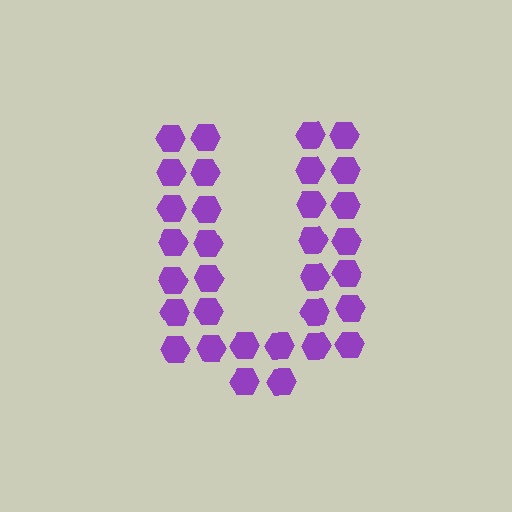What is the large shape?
The large shape is the letter U.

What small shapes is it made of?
It is made of small hexagons.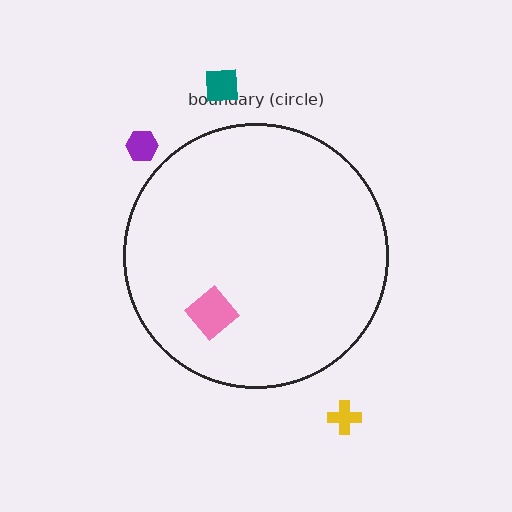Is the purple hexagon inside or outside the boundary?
Outside.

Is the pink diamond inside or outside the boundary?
Inside.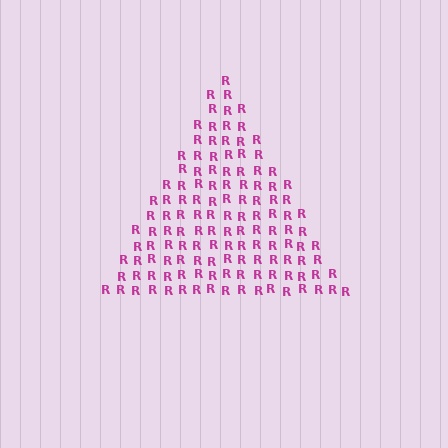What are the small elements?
The small elements are letter R's.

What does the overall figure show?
The overall figure shows a triangle.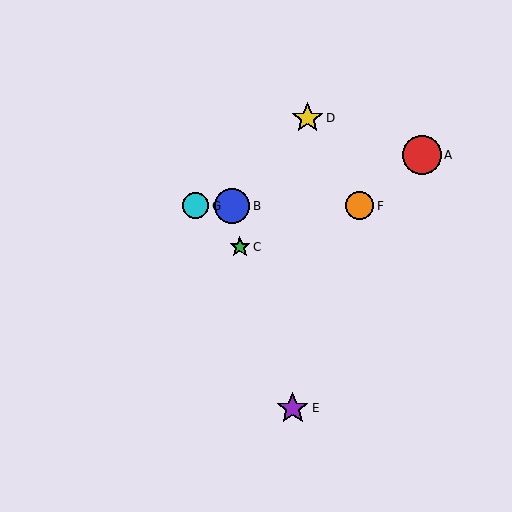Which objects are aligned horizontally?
Objects B, F, G are aligned horizontally.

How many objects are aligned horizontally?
3 objects (B, F, G) are aligned horizontally.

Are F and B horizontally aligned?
Yes, both are at y≈206.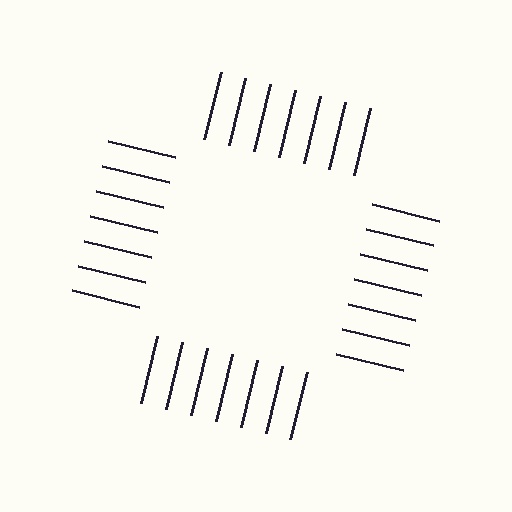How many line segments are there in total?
28 — 7 along each of the 4 edges.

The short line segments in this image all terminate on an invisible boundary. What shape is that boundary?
An illusory square — the line segments terminate on its edges but no continuous stroke is drawn.